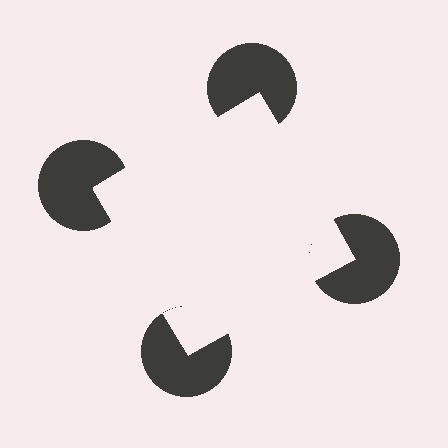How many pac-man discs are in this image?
There are 4 — one at each vertex of the illusory square.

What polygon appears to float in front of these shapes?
An illusory square — its edges are inferred from the aligned wedge cuts in the pac-man discs, not physically drawn.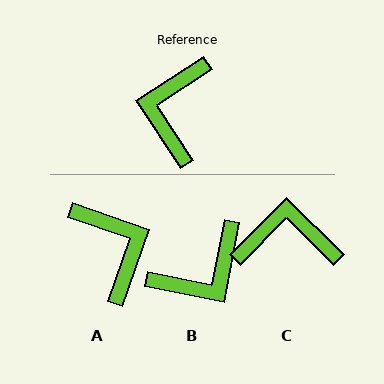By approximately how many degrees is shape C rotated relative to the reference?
Approximately 78 degrees clockwise.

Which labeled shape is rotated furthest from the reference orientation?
A, about 142 degrees away.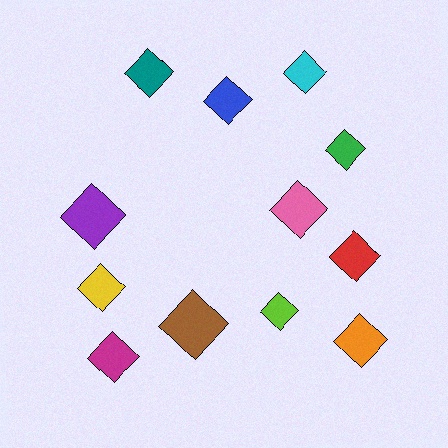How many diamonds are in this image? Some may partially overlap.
There are 12 diamonds.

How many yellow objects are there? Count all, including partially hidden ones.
There is 1 yellow object.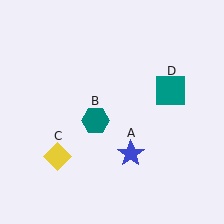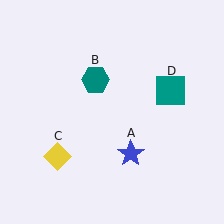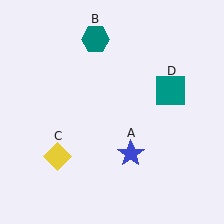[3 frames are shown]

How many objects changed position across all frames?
1 object changed position: teal hexagon (object B).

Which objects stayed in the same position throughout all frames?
Blue star (object A) and yellow diamond (object C) and teal square (object D) remained stationary.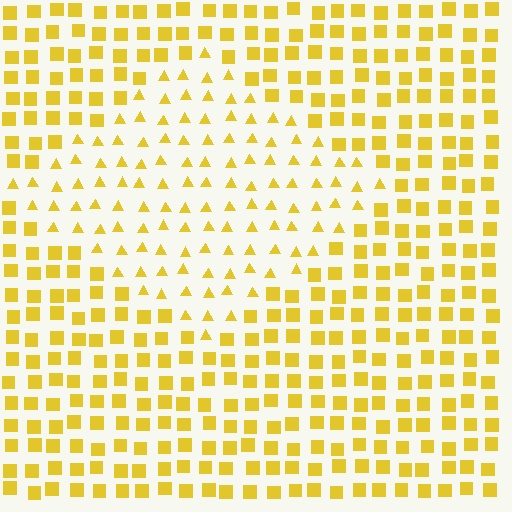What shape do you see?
I see a diamond.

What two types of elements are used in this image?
The image uses triangles inside the diamond region and squares outside it.